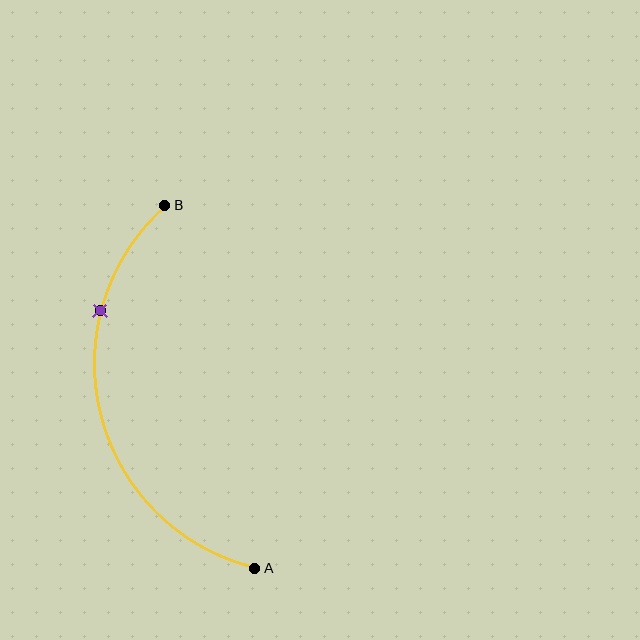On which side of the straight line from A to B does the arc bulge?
The arc bulges to the left of the straight line connecting A and B.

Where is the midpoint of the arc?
The arc midpoint is the point on the curve farthest from the straight line joining A and B. It sits to the left of that line.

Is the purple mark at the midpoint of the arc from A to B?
No. The purple mark lies on the arc but is closer to endpoint B. The arc midpoint would be at the point on the curve equidistant along the arc from both A and B.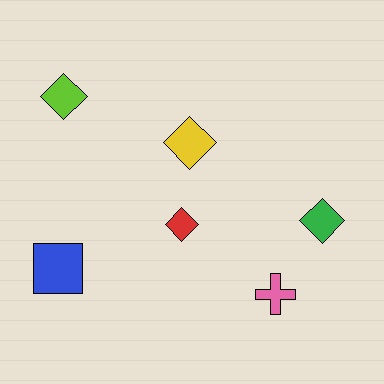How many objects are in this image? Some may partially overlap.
There are 6 objects.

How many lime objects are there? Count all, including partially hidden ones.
There is 1 lime object.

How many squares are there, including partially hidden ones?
There is 1 square.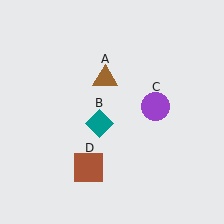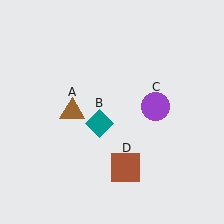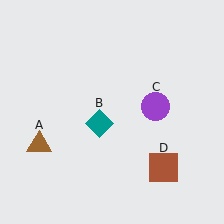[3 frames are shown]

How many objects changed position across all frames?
2 objects changed position: brown triangle (object A), brown square (object D).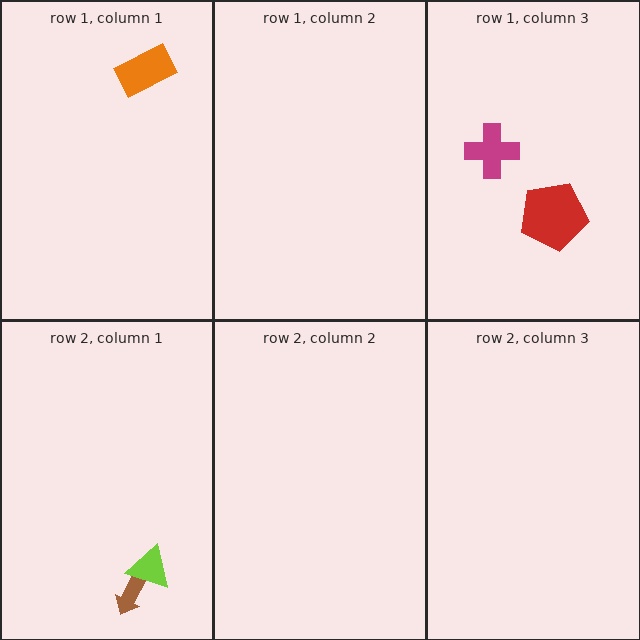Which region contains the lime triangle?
The row 2, column 1 region.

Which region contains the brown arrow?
The row 2, column 1 region.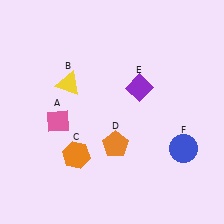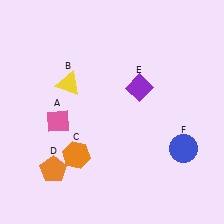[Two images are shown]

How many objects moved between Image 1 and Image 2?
1 object moved between the two images.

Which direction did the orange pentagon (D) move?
The orange pentagon (D) moved left.